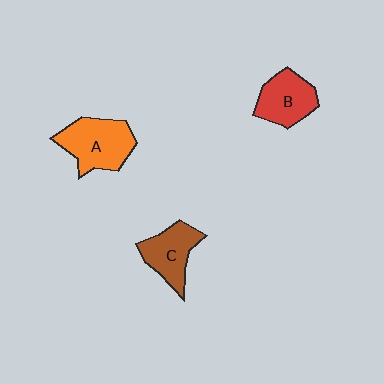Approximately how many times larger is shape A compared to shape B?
Approximately 1.3 times.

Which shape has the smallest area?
Shape C (brown).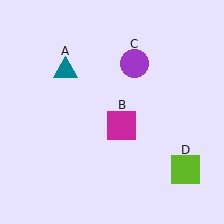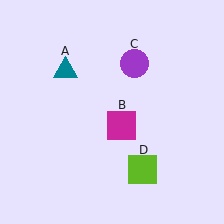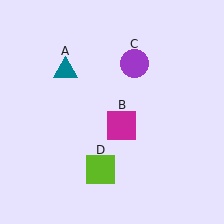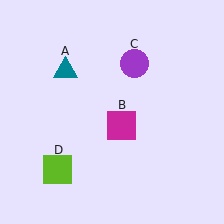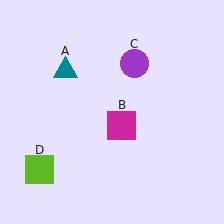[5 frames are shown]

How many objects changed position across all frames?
1 object changed position: lime square (object D).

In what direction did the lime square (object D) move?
The lime square (object D) moved left.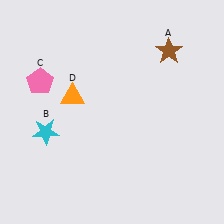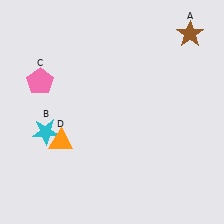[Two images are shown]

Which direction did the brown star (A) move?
The brown star (A) moved right.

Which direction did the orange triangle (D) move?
The orange triangle (D) moved down.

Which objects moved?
The objects that moved are: the brown star (A), the orange triangle (D).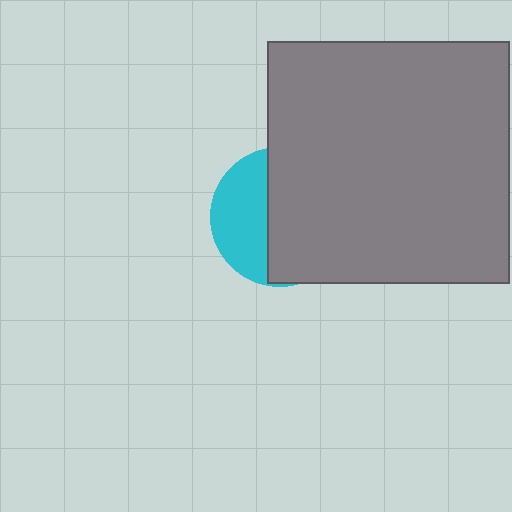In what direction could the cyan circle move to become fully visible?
The cyan circle could move left. That would shift it out from behind the gray square entirely.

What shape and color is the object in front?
The object in front is a gray square.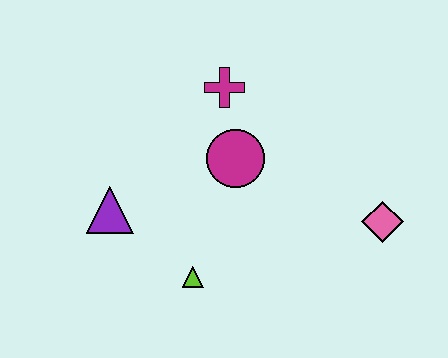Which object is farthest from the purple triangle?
The pink diamond is farthest from the purple triangle.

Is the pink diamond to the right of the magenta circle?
Yes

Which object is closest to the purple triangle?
The lime triangle is closest to the purple triangle.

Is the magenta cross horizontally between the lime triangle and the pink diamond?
Yes